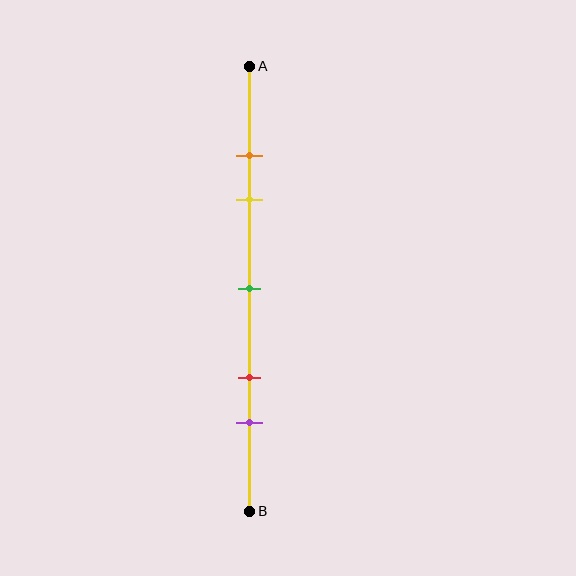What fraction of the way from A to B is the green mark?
The green mark is approximately 50% (0.5) of the way from A to B.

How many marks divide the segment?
There are 5 marks dividing the segment.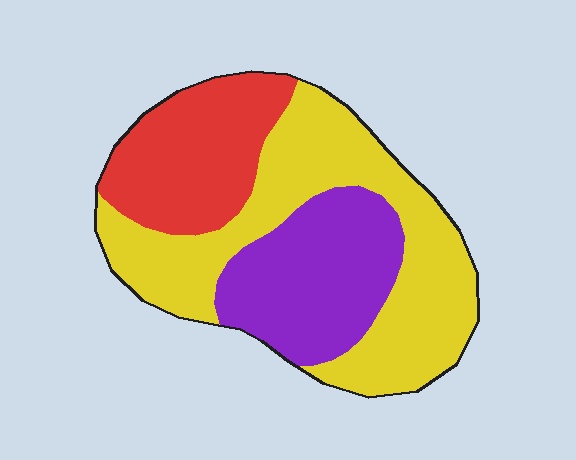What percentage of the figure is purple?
Purple covers about 25% of the figure.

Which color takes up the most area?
Yellow, at roughly 50%.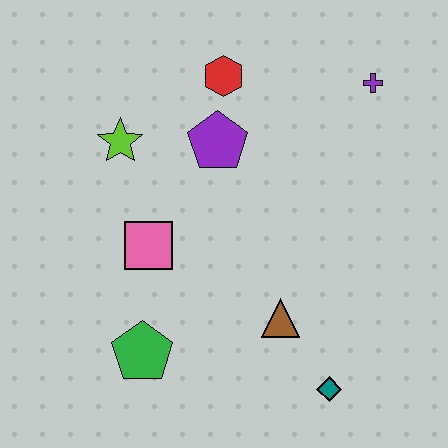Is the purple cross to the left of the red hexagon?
No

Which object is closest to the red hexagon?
The purple pentagon is closest to the red hexagon.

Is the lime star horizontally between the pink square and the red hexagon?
No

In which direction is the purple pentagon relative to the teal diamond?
The purple pentagon is above the teal diamond.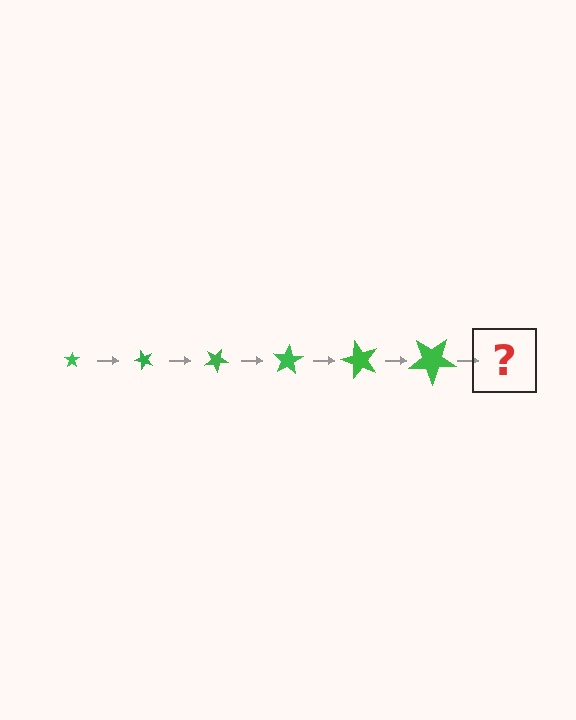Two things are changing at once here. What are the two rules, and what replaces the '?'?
The two rules are that the star grows larger each step and it rotates 50 degrees each step. The '?' should be a star, larger than the previous one and rotated 300 degrees from the start.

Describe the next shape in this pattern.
It should be a star, larger than the previous one and rotated 300 degrees from the start.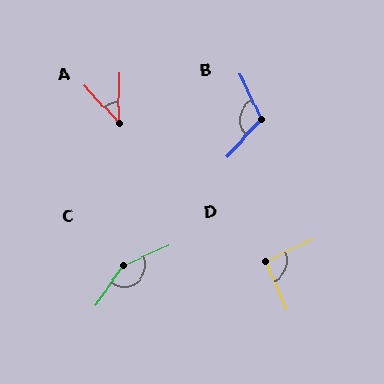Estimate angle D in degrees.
Approximately 92 degrees.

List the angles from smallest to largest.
A (42°), D (92°), B (112°), C (150°).